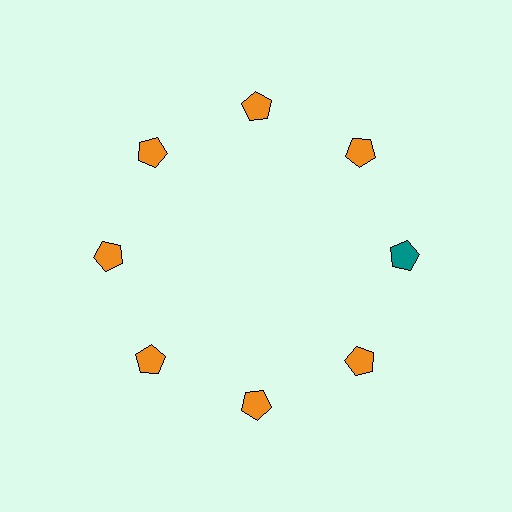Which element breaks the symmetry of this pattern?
The teal pentagon at roughly the 3 o'clock position breaks the symmetry. All other shapes are orange pentagons.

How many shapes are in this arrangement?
There are 8 shapes arranged in a ring pattern.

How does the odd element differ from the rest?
It has a different color: teal instead of orange.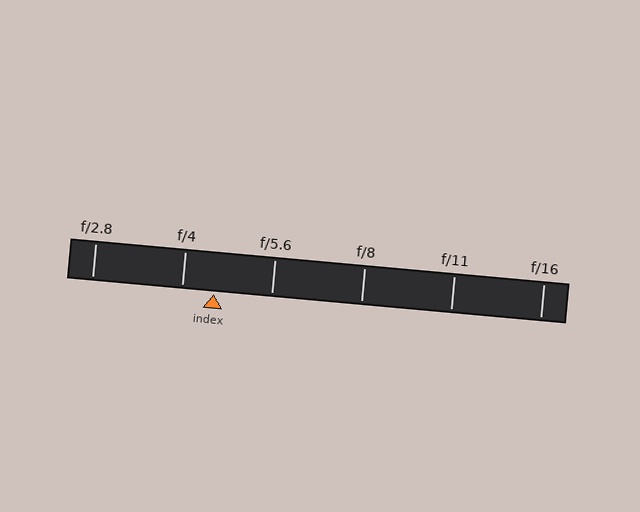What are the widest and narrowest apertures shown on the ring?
The widest aperture shown is f/2.8 and the narrowest is f/16.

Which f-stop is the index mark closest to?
The index mark is closest to f/4.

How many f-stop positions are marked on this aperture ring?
There are 6 f-stop positions marked.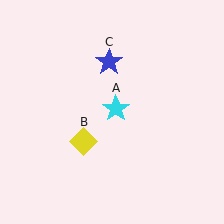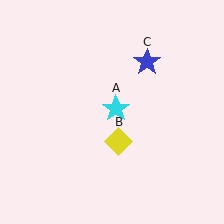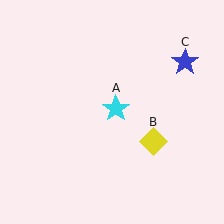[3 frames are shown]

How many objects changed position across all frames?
2 objects changed position: yellow diamond (object B), blue star (object C).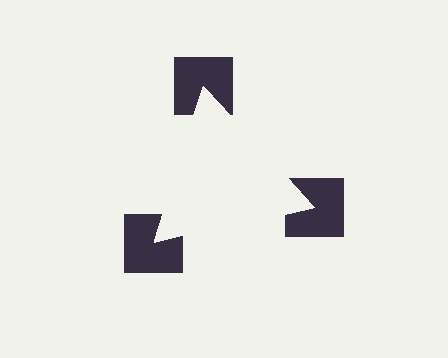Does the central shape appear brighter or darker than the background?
It typically appears slightly brighter than the background, even though no actual brightness change is drawn.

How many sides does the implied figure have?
3 sides.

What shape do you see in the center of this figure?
An illusory triangle — its edges are inferred from the aligned wedge cuts in the notched squares, not physically drawn.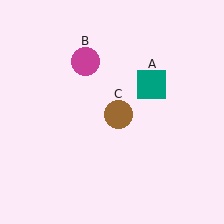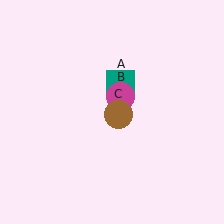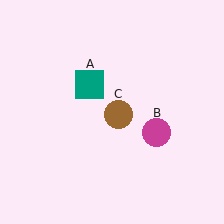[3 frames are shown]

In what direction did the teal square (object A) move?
The teal square (object A) moved left.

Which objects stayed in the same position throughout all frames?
Brown circle (object C) remained stationary.